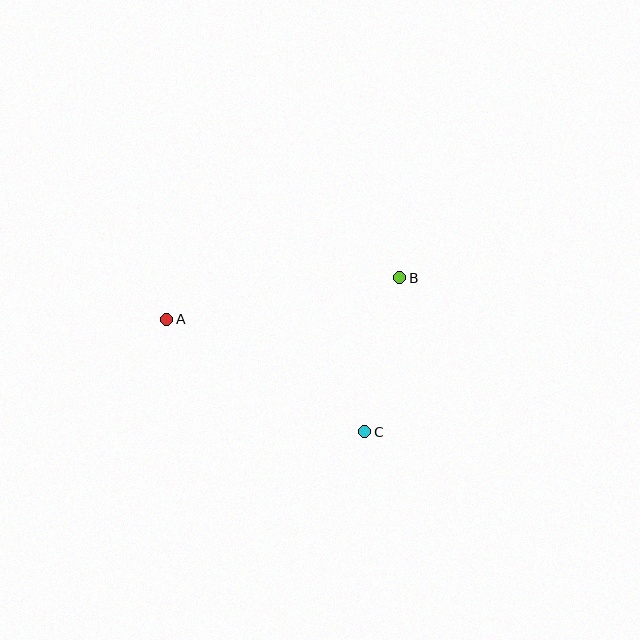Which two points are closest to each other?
Points B and C are closest to each other.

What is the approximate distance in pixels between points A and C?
The distance between A and C is approximately 227 pixels.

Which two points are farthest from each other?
Points A and B are farthest from each other.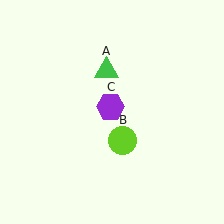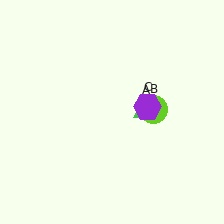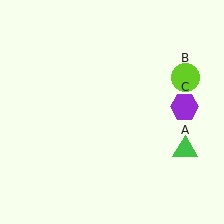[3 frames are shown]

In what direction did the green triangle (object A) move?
The green triangle (object A) moved down and to the right.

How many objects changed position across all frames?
3 objects changed position: green triangle (object A), lime circle (object B), purple hexagon (object C).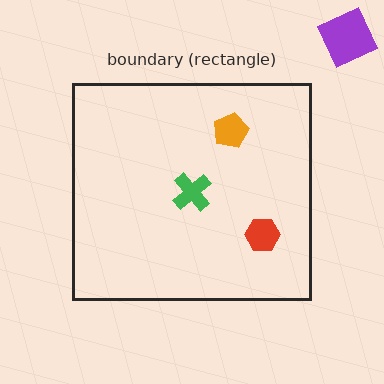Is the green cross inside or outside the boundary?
Inside.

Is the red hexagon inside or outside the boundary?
Inside.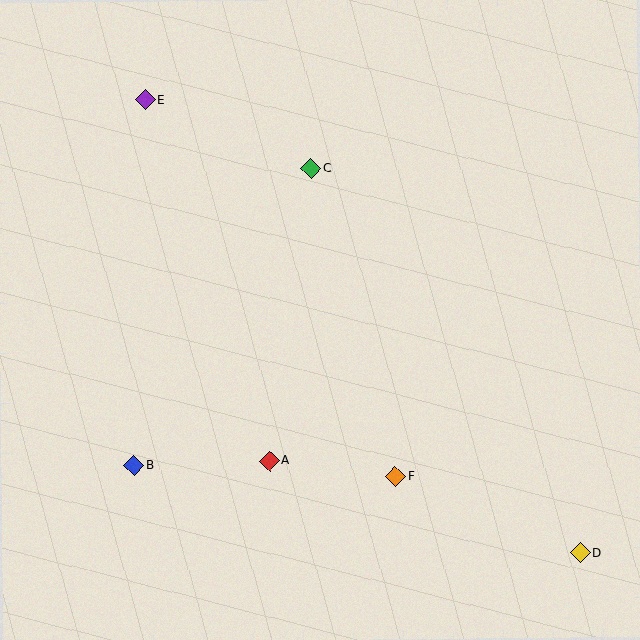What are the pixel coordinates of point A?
Point A is at (270, 461).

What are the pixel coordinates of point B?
Point B is at (134, 465).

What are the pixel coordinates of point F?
Point F is at (395, 477).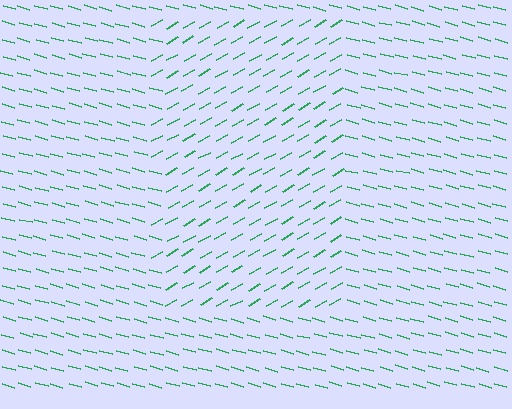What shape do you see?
I see a rectangle.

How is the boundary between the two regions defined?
The boundary is defined purely by a change in line orientation (approximately 45 degrees difference). All lines are the same color and thickness.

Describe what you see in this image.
The image is filled with small green line segments. A rectangle region in the image has lines oriented differently from the surrounding lines, creating a visible texture boundary.